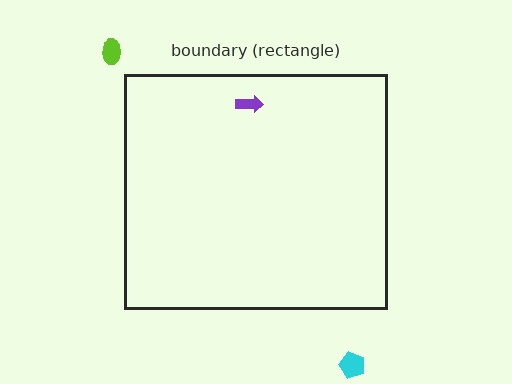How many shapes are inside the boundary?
1 inside, 2 outside.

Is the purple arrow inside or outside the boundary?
Inside.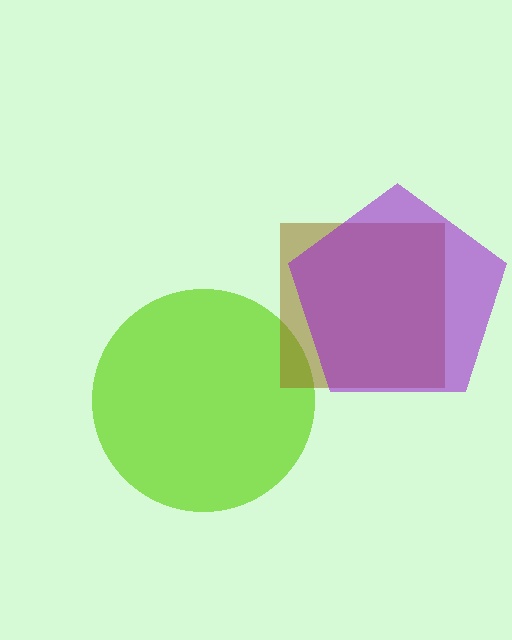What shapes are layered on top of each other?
The layered shapes are: a lime circle, a brown square, a purple pentagon.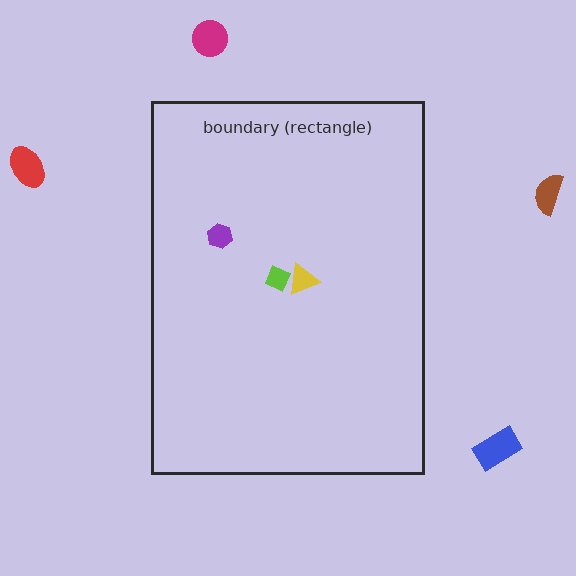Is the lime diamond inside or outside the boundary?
Inside.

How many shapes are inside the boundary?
3 inside, 4 outside.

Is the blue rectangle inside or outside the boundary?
Outside.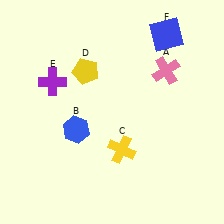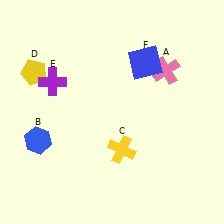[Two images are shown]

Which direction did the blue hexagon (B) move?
The blue hexagon (B) moved left.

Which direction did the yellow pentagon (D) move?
The yellow pentagon (D) moved left.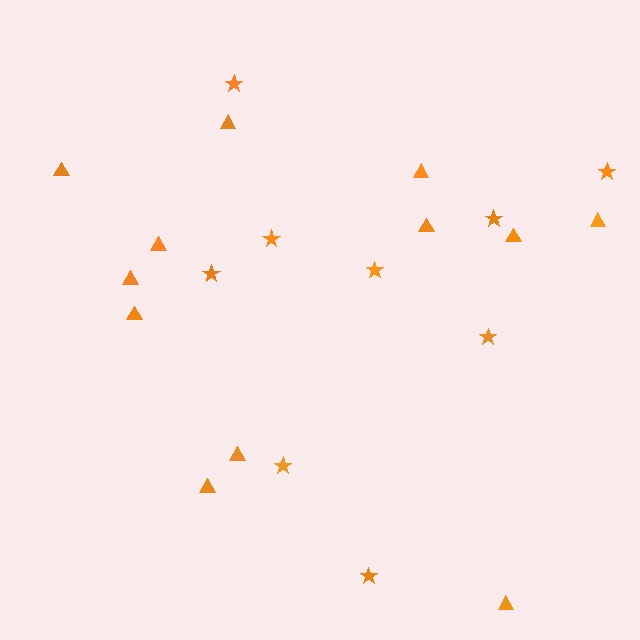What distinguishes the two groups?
There are 2 groups: one group of triangles (12) and one group of stars (9).